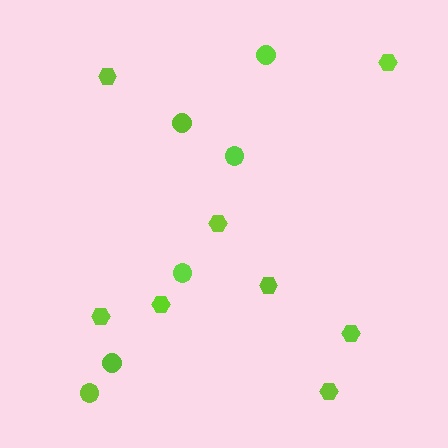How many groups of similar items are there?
There are 2 groups: one group of circles (6) and one group of hexagons (8).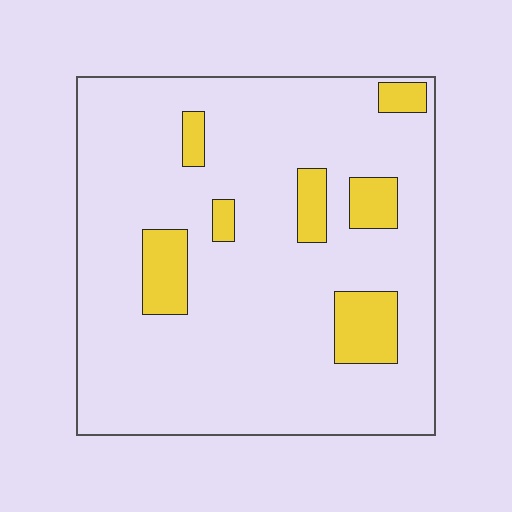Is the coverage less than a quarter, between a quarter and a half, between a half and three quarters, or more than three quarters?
Less than a quarter.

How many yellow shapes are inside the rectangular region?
7.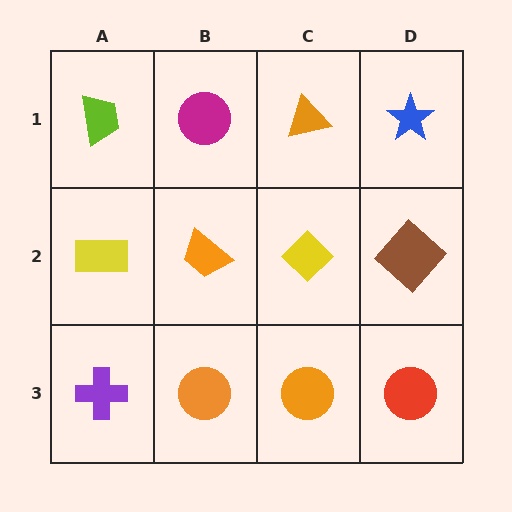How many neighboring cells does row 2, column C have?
4.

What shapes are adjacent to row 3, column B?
An orange trapezoid (row 2, column B), a purple cross (row 3, column A), an orange circle (row 3, column C).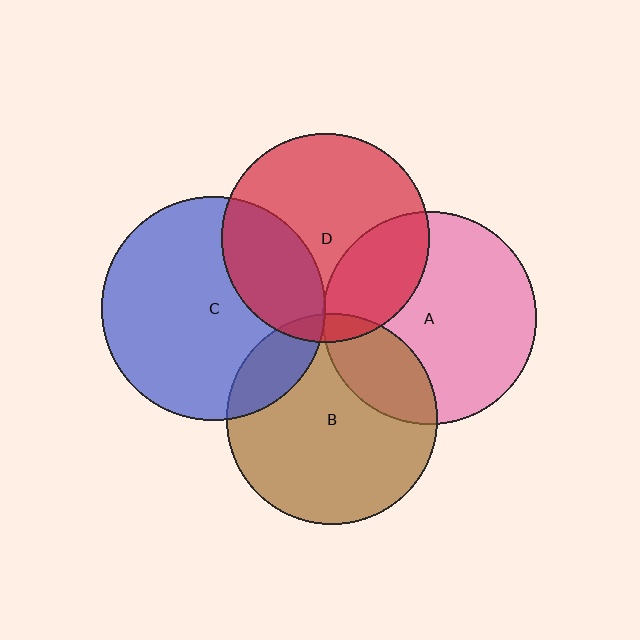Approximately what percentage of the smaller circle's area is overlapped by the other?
Approximately 15%.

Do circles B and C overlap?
Yes.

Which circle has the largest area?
Circle C (blue).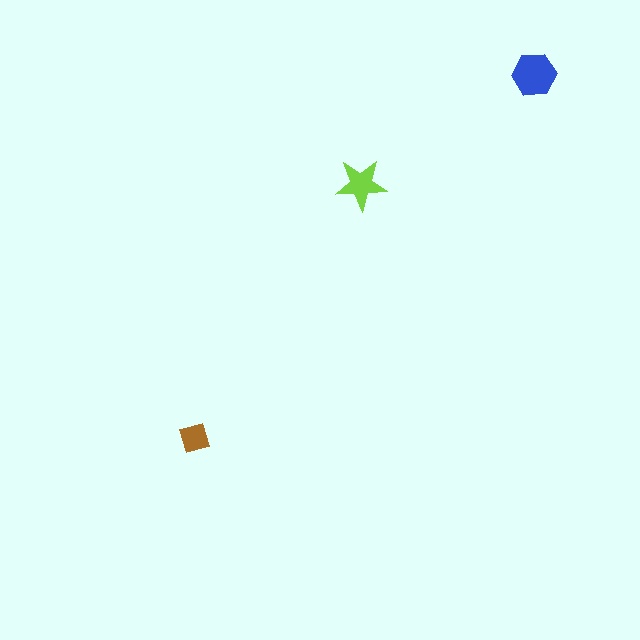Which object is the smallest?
The brown diamond.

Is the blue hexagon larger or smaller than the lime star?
Larger.